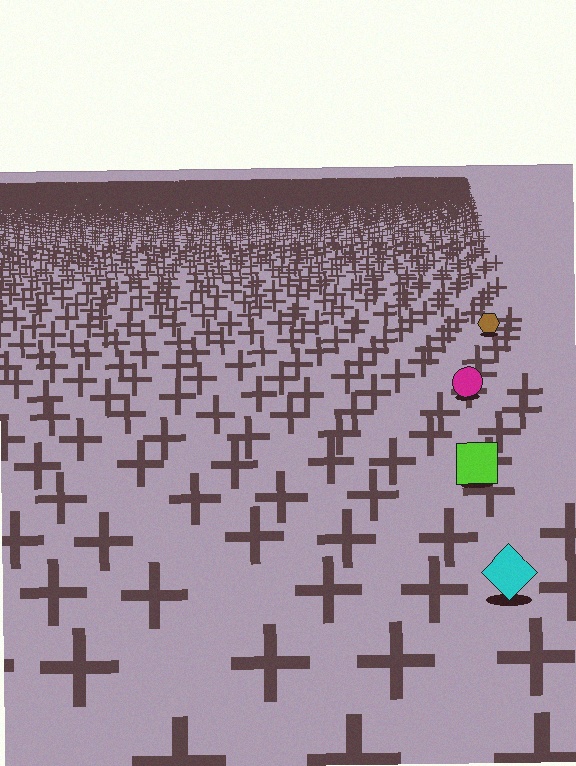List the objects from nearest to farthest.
From nearest to farthest: the cyan diamond, the lime square, the magenta circle, the brown hexagon.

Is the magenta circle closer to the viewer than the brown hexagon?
Yes. The magenta circle is closer — you can tell from the texture gradient: the ground texture is coarser near it.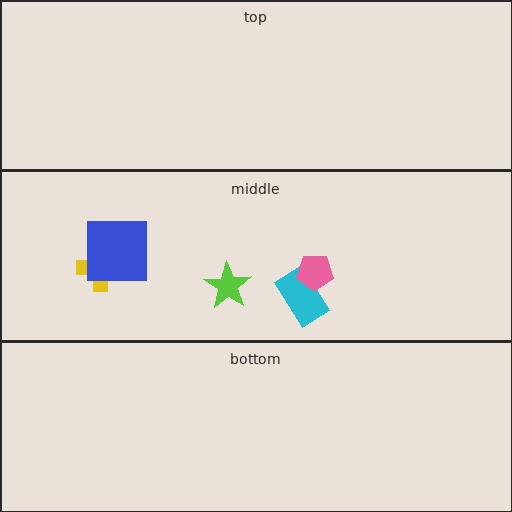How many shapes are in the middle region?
5.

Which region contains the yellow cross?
The middle region.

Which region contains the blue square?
The middle region.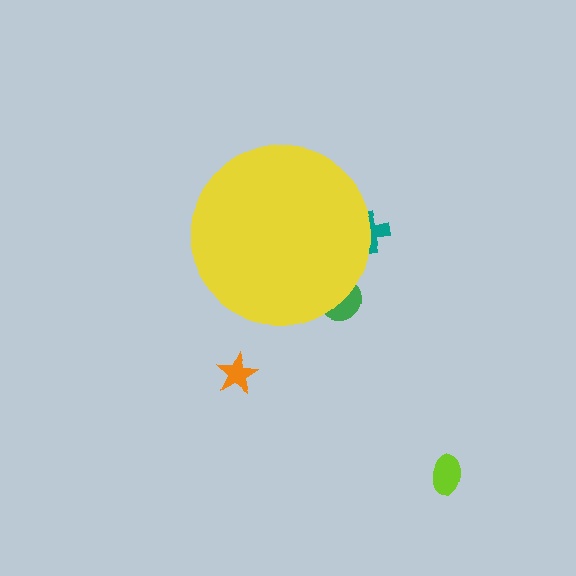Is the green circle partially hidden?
Yes, the green circle is partially hidden behind the yellow circle.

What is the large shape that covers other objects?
A yellow circle.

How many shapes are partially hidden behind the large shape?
2 shapes are partially hidden.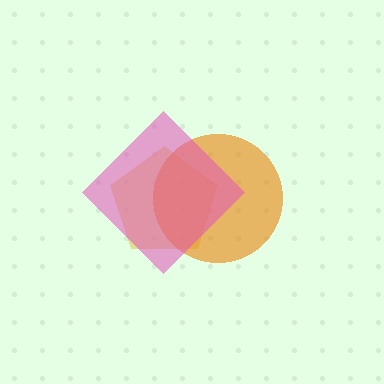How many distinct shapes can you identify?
There are 3 distinct shapes: a yellow pentagon, an orange circle, a pink diamond.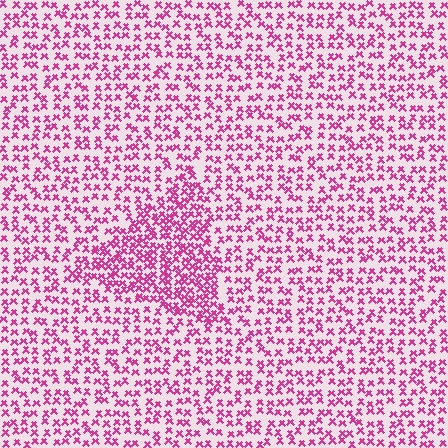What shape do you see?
I see a triangle.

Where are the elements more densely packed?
The elements are more densely packed inside the triangle boundary.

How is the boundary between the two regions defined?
The boundary is defined by a change in element density (approximately 1.8x ratio). All elements are the same color, size, and shape.